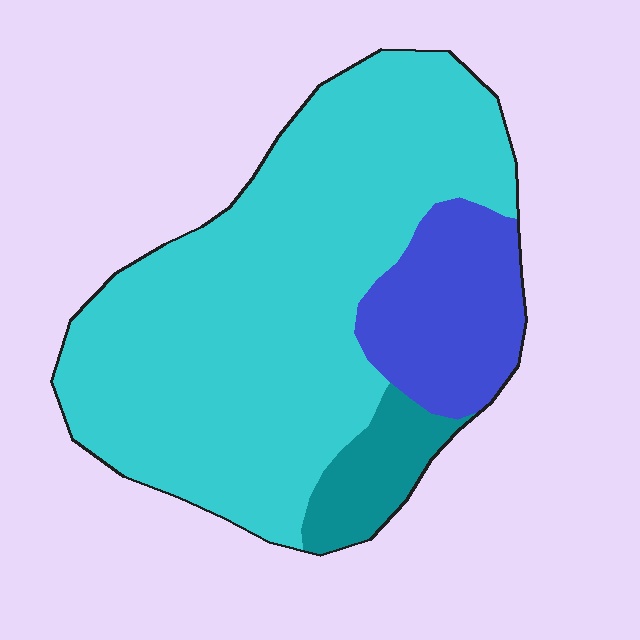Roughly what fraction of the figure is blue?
Blue takes up about one sixth (1/6) of the figure.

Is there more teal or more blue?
Blue.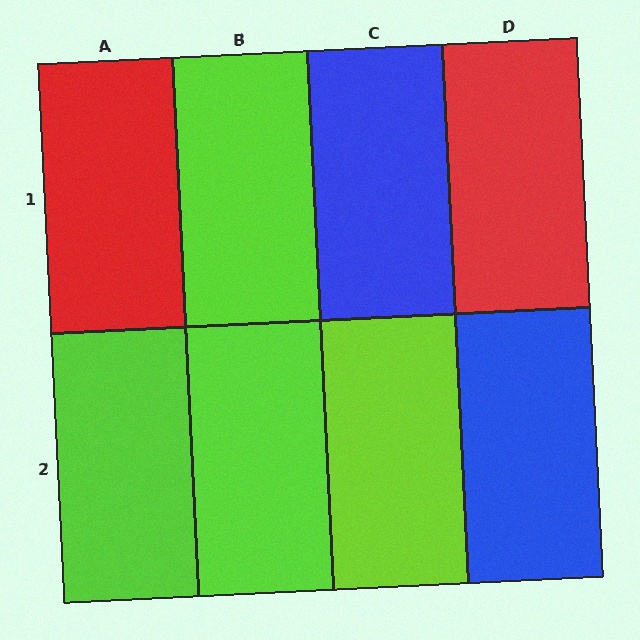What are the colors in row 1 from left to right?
Red, lime, blue, red.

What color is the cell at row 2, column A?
Lime.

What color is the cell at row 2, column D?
Blue.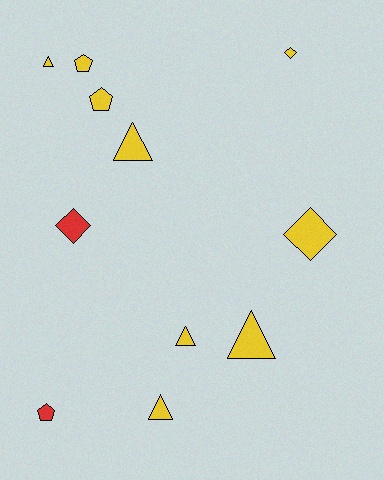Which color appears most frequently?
Yellow, with 9 objects.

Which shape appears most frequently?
Triangle, with 5 objects.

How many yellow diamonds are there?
There are 2 yellow diamonds.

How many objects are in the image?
There are 11 objects.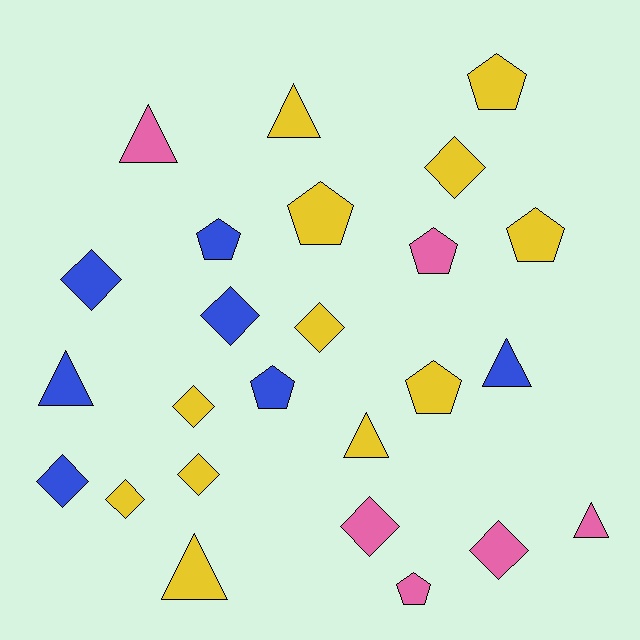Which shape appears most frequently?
Diamond, with 10 objects.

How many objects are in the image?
There are 25 objects.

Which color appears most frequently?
Yellow, with 12 objects.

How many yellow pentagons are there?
There are 4 yellow pentagons.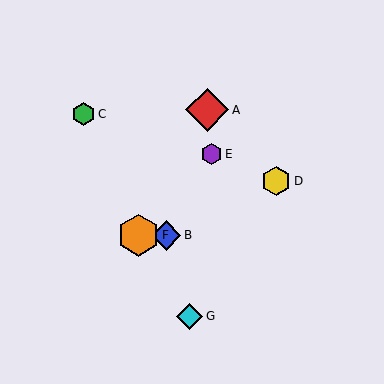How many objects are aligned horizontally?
2 objects (B, F) are aligned horizontally.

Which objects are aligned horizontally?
Objects B, F are aligned horizontally.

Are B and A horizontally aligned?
No, B is at y≈235 and A is at y≈110.